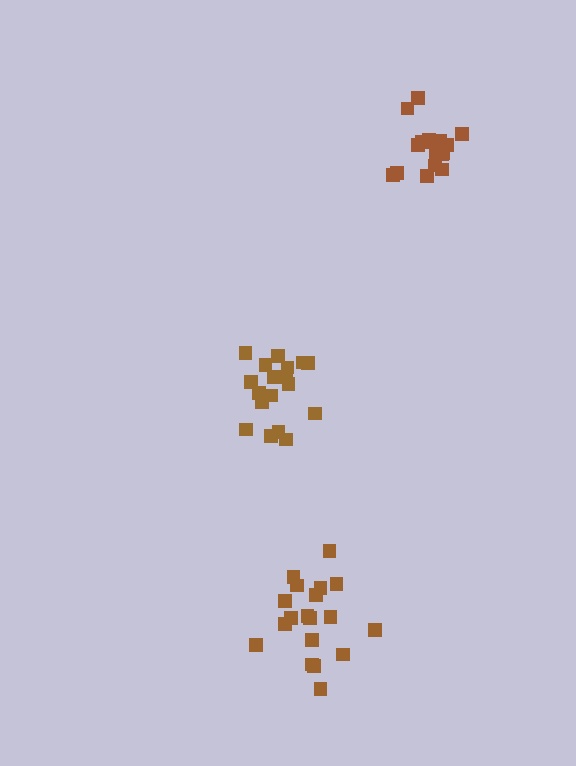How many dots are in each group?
Group 1: 19 dots, Group 2: 18 dots, Group 3: 16 dots (53 total).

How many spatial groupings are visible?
There are 3 spatial groupings.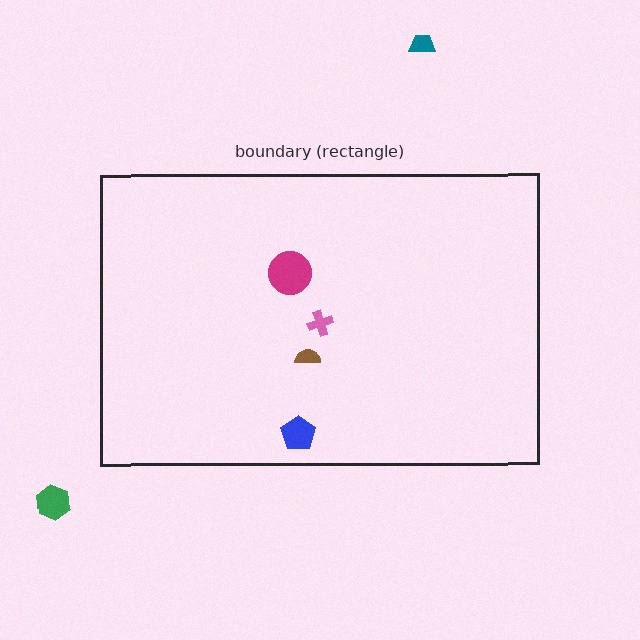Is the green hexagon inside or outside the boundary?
Outside.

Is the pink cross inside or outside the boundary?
Inside.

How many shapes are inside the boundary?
4 inside, 2 outside.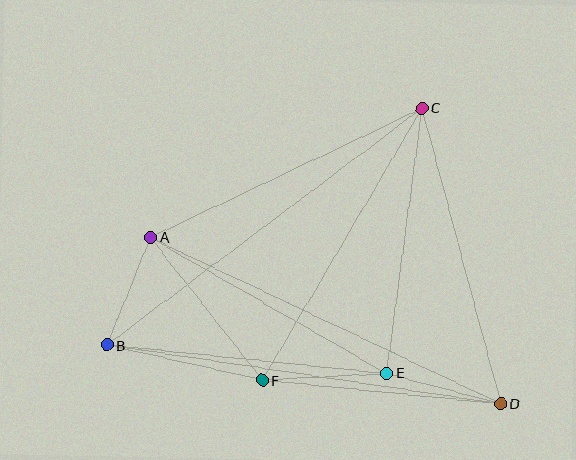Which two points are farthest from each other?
Points B and D are farthest from each other.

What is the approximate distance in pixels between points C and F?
The distance between C and F is approximately 316 pixels.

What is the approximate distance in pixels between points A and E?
The distance between A and E is approximately 272 pixels.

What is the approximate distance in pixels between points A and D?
The distance between A and D is approximately 388 pixels.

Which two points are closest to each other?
Points A and B are closest to each other.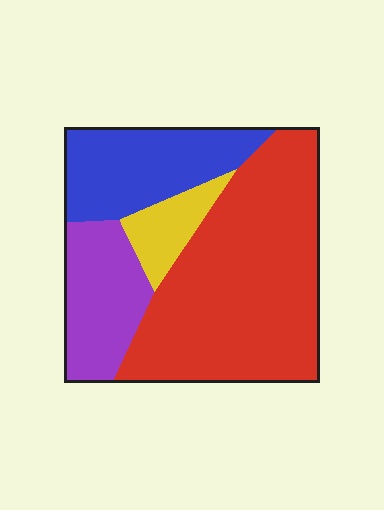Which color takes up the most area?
Red, at roughly 55%.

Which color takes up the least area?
Yellow, at roughly 10%.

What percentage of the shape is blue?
Blue takes up about one fifth (1/5) of the shape.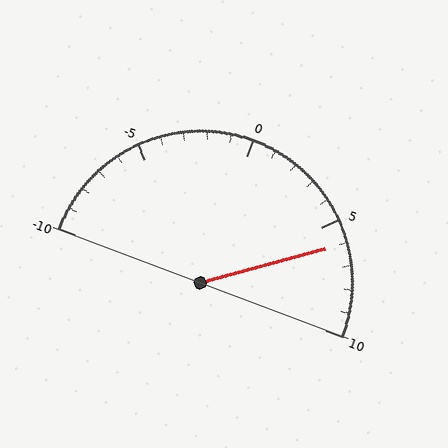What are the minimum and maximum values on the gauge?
The gauge ranges from -10 to 10.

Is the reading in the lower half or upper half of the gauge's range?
The reading is in the upper half of the range (-10 to 10).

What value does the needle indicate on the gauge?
The needle indicates approximately 6.